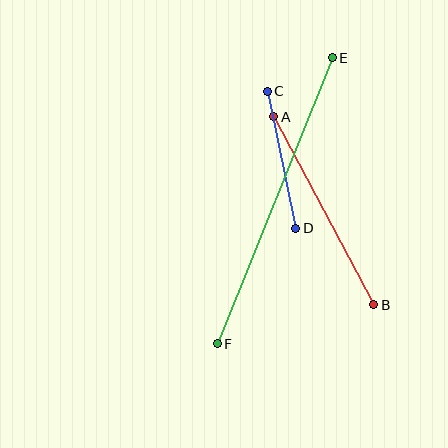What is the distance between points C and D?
The distance is approximately 140 pixels.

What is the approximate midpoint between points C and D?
The midpoint is at approximately (282, 160) pixels.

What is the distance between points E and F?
The distance is approximately 308 pixels.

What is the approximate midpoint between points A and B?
The midpoint is at approximately (324, 211) pixels.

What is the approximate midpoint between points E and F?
The midpoint is at approximately (275, 201) pixels.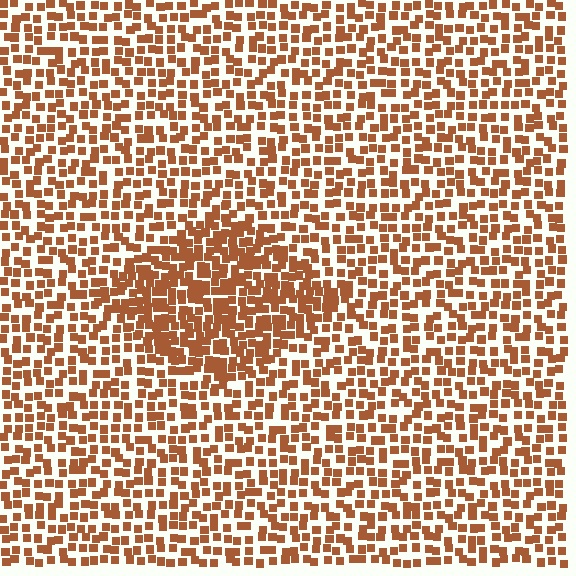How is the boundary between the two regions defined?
The boundary is defined by a change in element density (approximately 1.7x ratio). All elements are the same color, size, and shape.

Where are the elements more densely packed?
The elements are more densely packed inside the diamond boundary.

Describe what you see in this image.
The image contains small brown elements arranged at two different densities. A diamond-shaped region is visible where the elements are more densely packed than the surrounding area.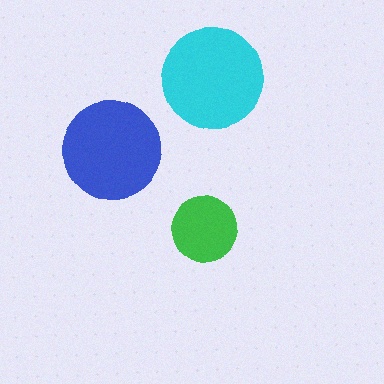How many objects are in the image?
There are 3 objects in the image.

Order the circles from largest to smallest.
the cyan one, the blue one, the green one.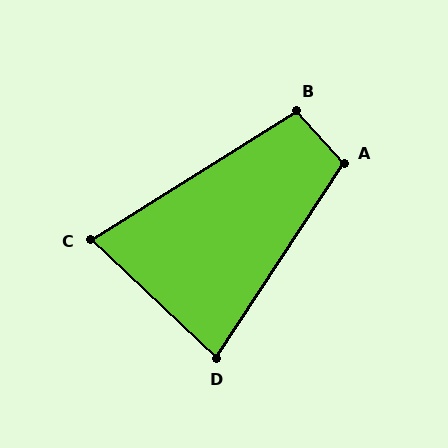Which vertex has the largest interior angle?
A, at approximately 105 degrees.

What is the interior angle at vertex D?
Approximately 80 degrees (acute).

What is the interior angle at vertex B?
Approximately 100 degrees (obtuse).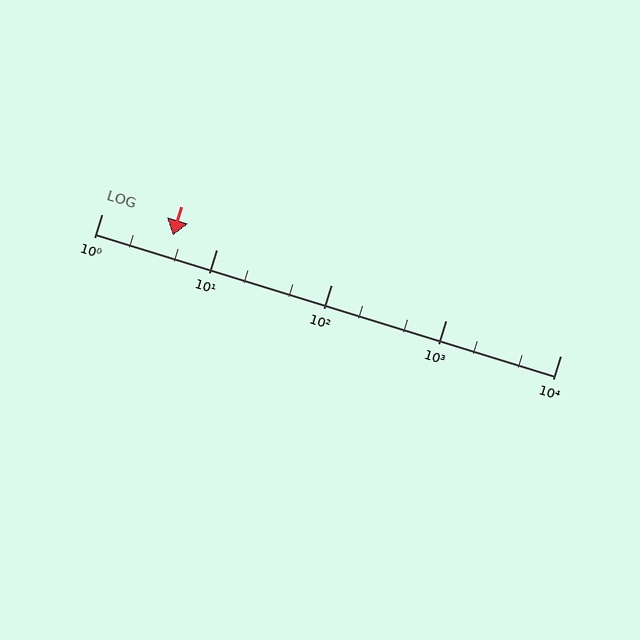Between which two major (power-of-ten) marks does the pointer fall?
The pointer is between 1 and 10.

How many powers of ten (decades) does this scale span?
The scale spans 4 decades, from 1 to 10000.